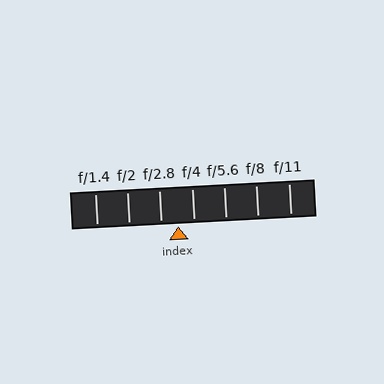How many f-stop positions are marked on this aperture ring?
There are 7 f-stop positions marked.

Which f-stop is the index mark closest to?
The index mark is closest to f/4.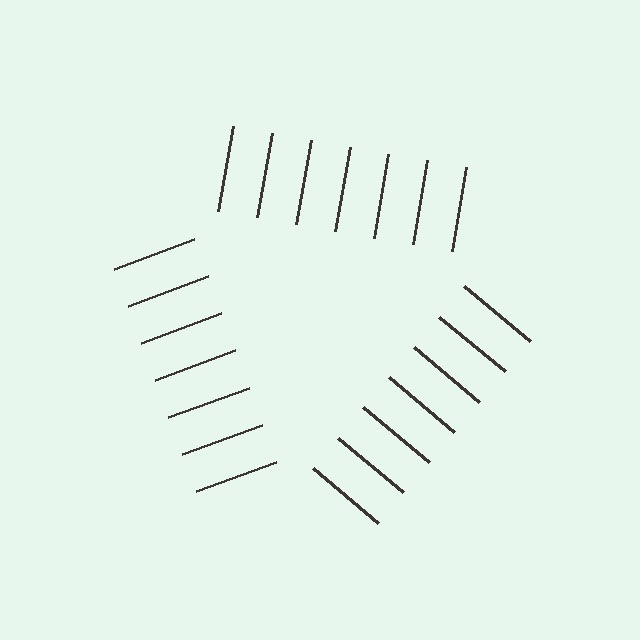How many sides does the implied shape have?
3 sides — the line-ends trace a triangle.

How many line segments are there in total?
21 — 7 along each of the 3 edges.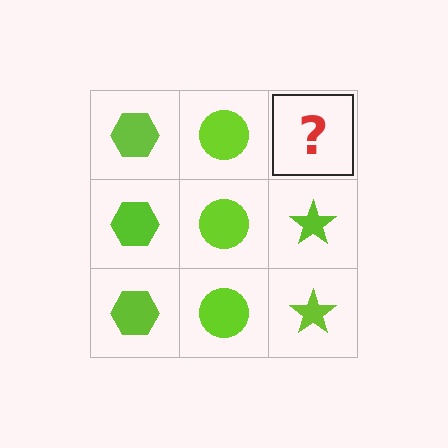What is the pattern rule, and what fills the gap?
The rule is that each column has a consistent shape. The gap should be filled with a lime star.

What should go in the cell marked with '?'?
The missing cell should contain a lime star.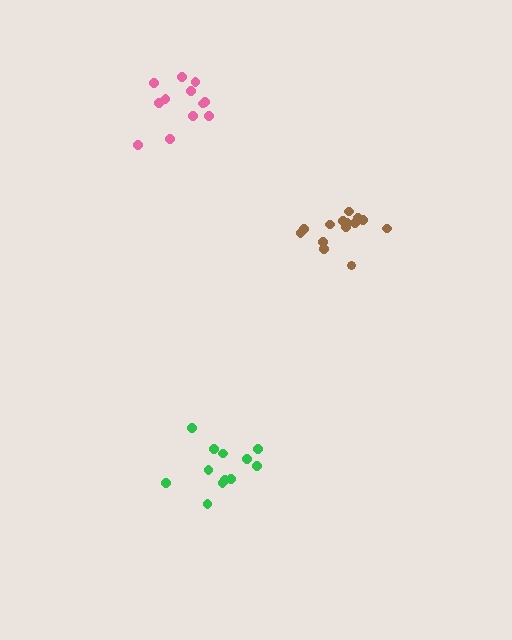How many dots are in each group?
Group 1: 12 dots, Group 2: 14 dots, Group 3: 12 dots (38 total).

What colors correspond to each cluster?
The clusters are colored: green, brown, pink.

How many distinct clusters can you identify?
There are 3 distinct clusters.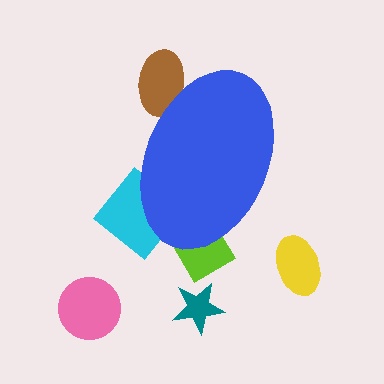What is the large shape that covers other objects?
A blue ellipse.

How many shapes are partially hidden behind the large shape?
3 shapes are partially hidden.